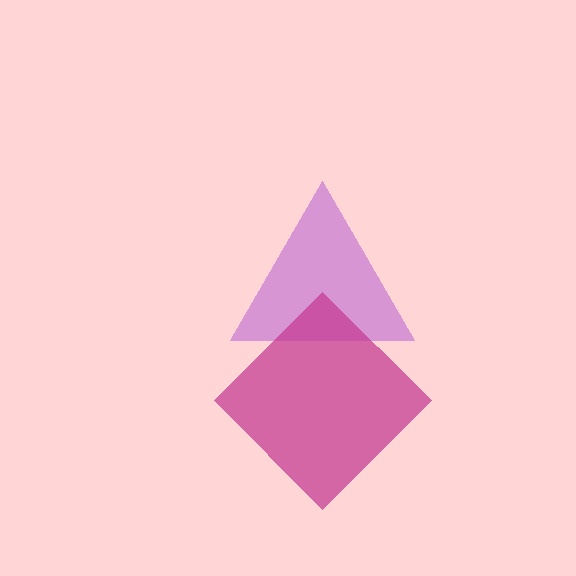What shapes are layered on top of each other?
The layered shapes are: a purple triangle, a magenta diamond.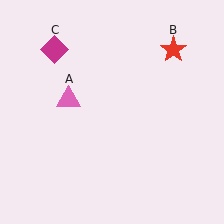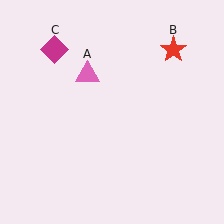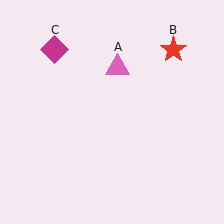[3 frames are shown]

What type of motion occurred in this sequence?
The pink triangle (object A) rotated clockwise around the center of the scene.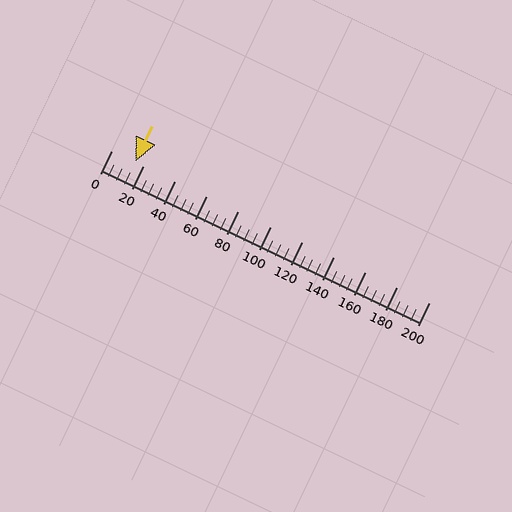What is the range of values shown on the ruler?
The ruler shows values from 0 to 200.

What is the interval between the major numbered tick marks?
The major tick marks are spaced 20 units apart.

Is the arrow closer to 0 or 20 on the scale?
The arrow is closer to 20.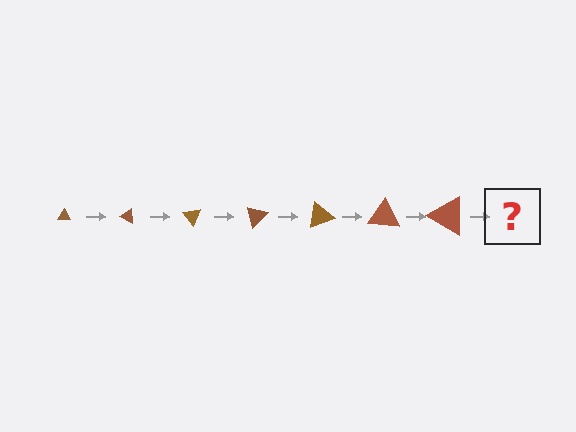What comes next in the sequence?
The next element should be a triangle, larger than the previous one and rotated 175 degrees from the start.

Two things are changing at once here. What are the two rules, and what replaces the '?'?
The two rules are that the triangle grows larger each step and it rotates 25 degrees each step. The '?' should be a triangle, larger than the previous one and rotated 175 degrees from the start.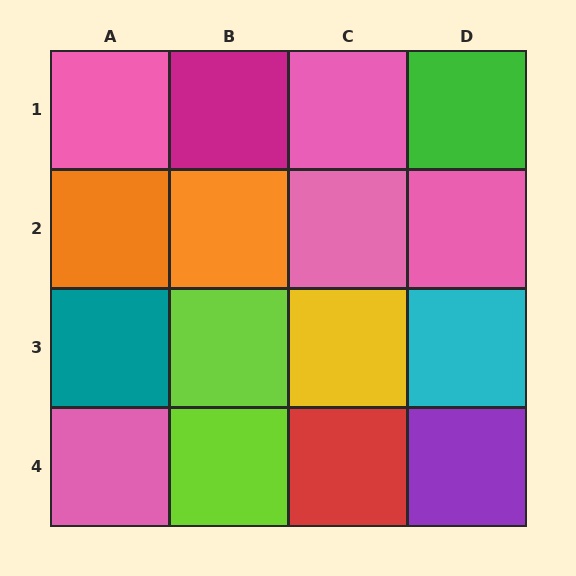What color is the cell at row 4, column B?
Lime.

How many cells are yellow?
1 cell is yellow.